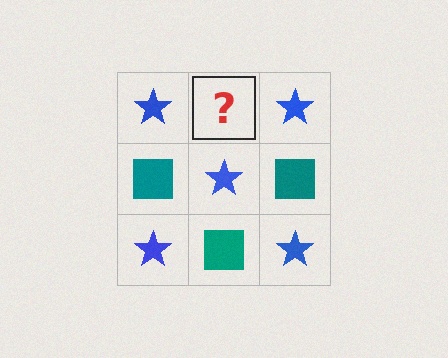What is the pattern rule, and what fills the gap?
The rule is that it alternates blue star and teal square in a checkerboard pattern. The gap should be filled with a teal square.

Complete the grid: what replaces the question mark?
The question mark should be replaced with a teal square.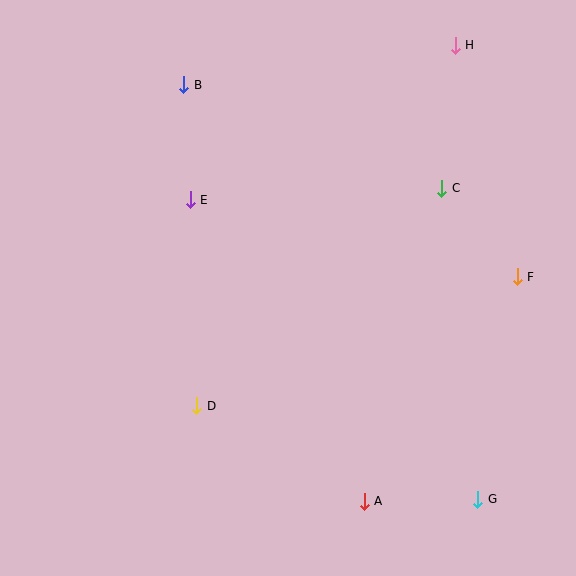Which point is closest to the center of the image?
Point E at (190, 200) is closest to the center.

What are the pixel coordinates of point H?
Point H is at (455, 45).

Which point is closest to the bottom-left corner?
Point D is closest to the bottom-left corner.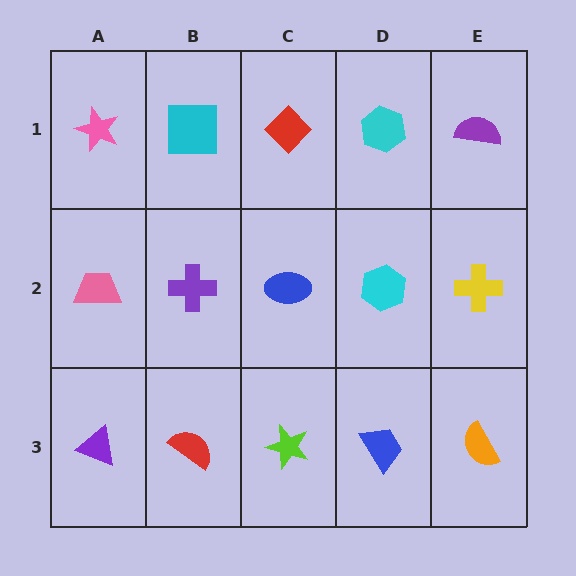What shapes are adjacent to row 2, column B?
A cyan square (row 1, column B), a red semicircle (row 3, column B), a pink trapezoid (row 2, column A), a blue ellipse (row 2, column C).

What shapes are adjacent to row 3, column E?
A yellow cross (row 2, column E), a blue trapezoid (row 3, column D).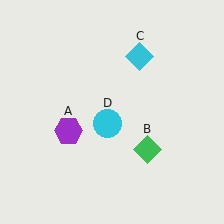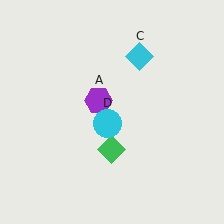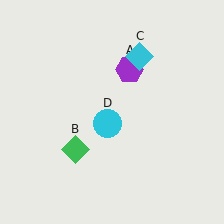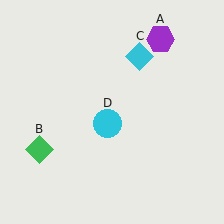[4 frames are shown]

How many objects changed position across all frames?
2 objects changed position: purple hexagon (object A), green diamond (object B).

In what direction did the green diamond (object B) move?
The green diamond (object B) moved left.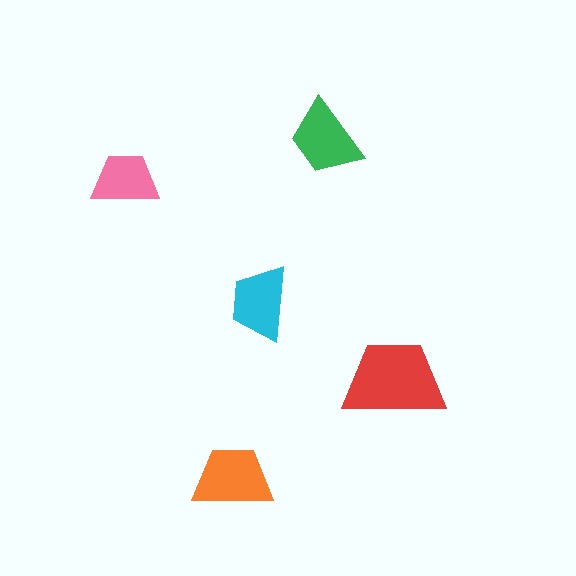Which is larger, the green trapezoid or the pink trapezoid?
The green one.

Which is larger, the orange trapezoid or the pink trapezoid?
The orange one.